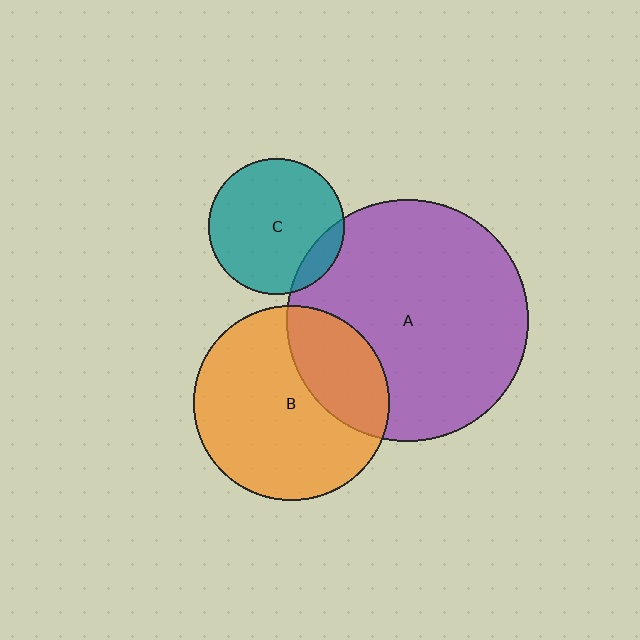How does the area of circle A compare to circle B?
Approximately 1.5 times.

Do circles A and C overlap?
Yes.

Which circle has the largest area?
Circle A (purple).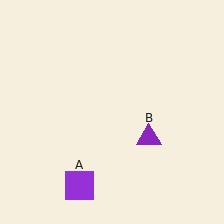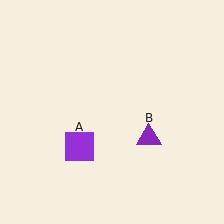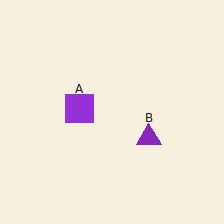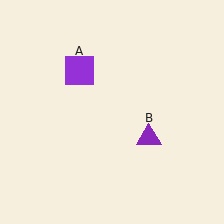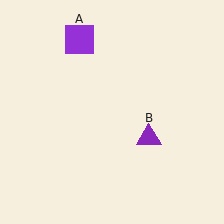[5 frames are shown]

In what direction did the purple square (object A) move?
The purple square (object A) moved up.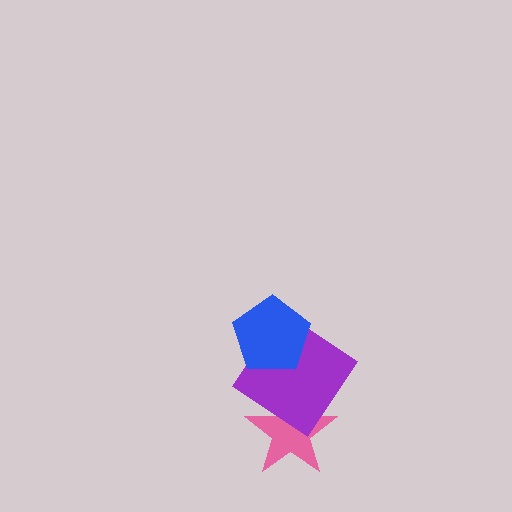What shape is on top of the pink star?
The purple diamond is on top of the pink star.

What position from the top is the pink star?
The pink star is 3rd from the top.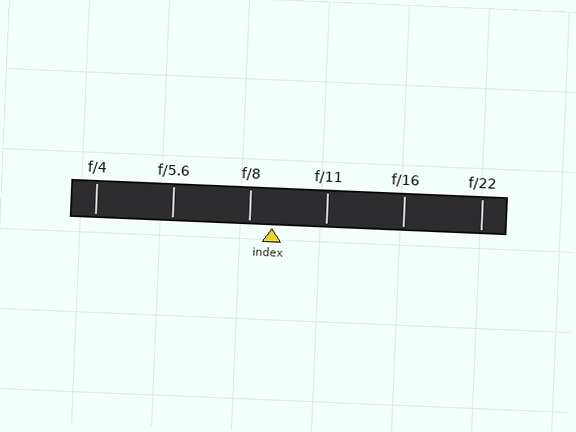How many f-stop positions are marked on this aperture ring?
There are 6 f-stop positions marked.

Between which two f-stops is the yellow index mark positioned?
The index mark is between f/8 and f/11.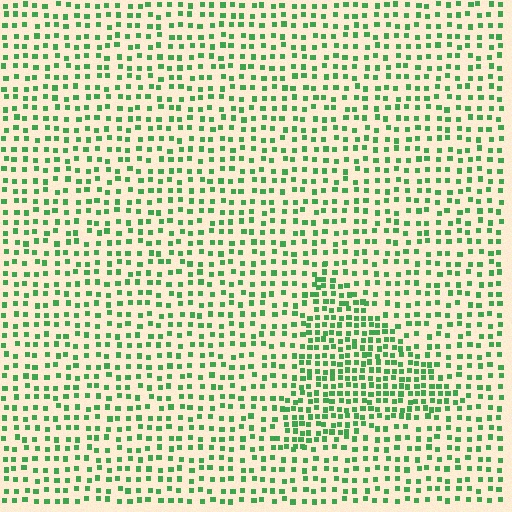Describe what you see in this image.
The image contains small green elements arranged at two different densities. A triangle-shaped region is visible where the elements are more densely packed than the surrounding area.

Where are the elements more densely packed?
The elements are more densely packed inside the triangle boundary.